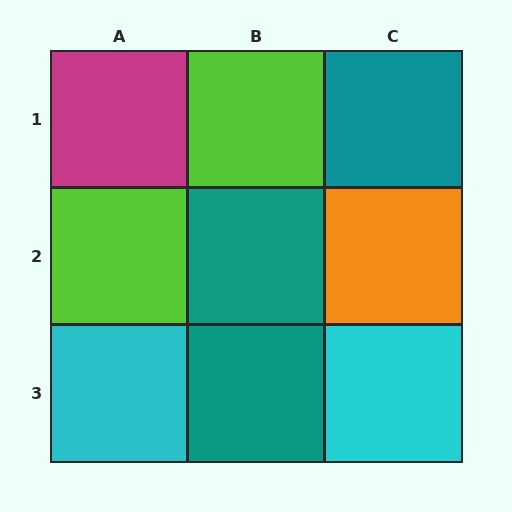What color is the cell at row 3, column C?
Cyan.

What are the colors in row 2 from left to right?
Lime, teal, orange.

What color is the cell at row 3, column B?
Teal.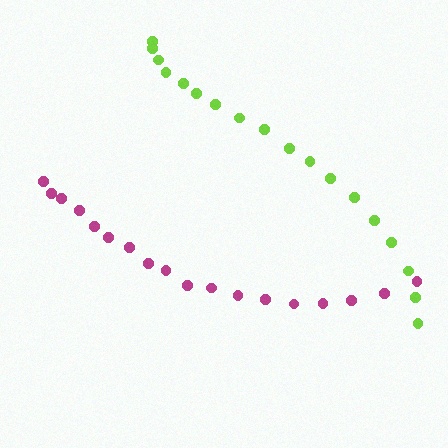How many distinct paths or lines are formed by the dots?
There are 2 distinct paths.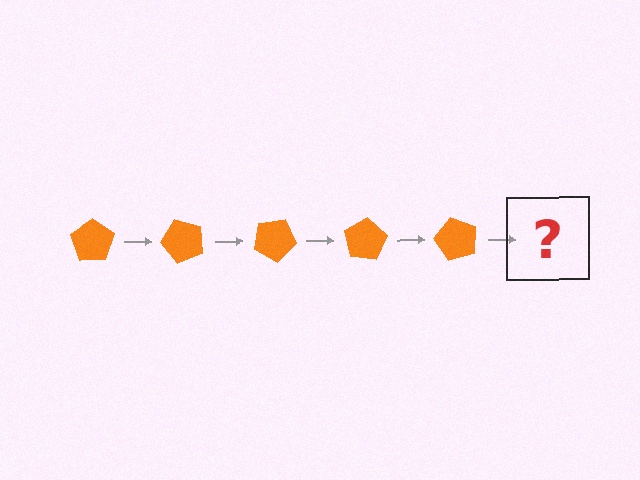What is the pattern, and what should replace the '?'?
The pattern is that the pentagon rotates 50 degrees each step. The '?' should be an orange pentagon rotated 250 degrees.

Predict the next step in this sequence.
The next step is an orange pentagon rotated 250 degrees.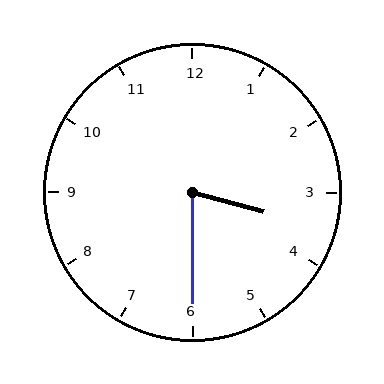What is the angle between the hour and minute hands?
Approximately 75 degrees.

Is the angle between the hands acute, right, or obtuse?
It is acute.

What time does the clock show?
3:30.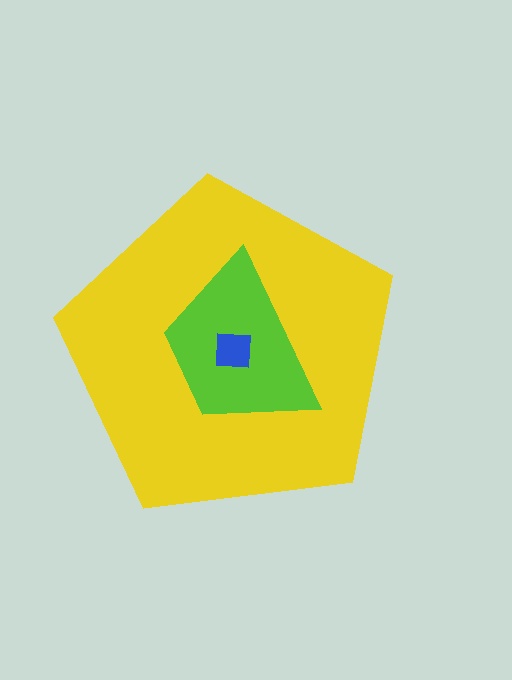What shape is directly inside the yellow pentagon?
The lime trapezoid.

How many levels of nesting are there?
3.